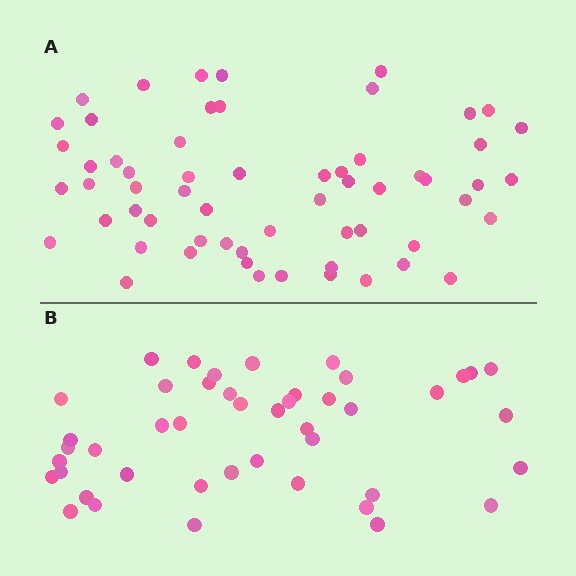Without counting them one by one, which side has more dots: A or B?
Region A (the top region) has more dots.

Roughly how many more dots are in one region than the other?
Region A has approximately 15 more dots than region B.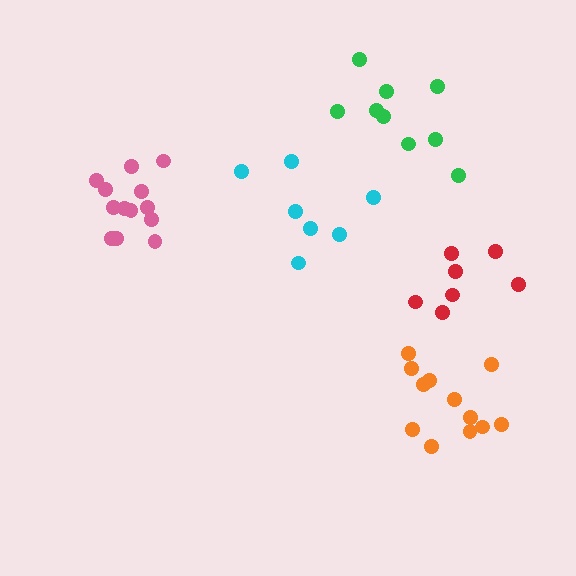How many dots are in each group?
Group 1: 12 dots, Group 2: 7 dots, Group 3: 7 dots, Group 4: 13 dots, Group 5: 9 dots (48 total).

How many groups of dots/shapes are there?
There are 5 groups.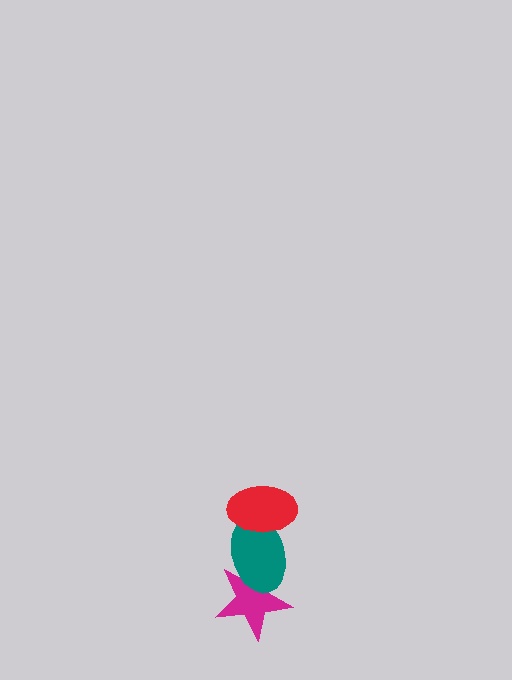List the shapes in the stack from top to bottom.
From top to bottom: the red ellipse, the teal ellipse, the magenta star.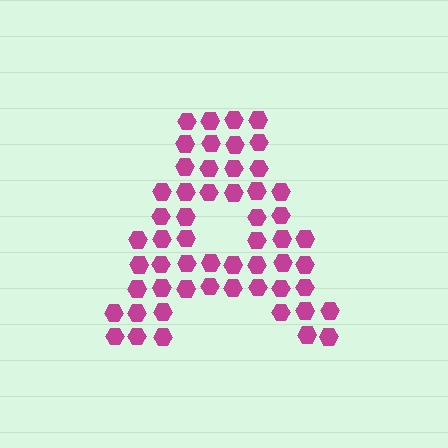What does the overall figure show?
The overall figure shows the letter A.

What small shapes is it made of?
It is made of small hexagons.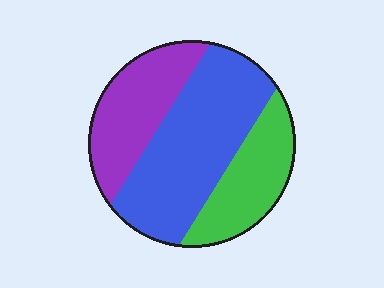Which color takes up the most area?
Blue, at roughly 50%.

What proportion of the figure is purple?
Purple covers about 30% of the figure.